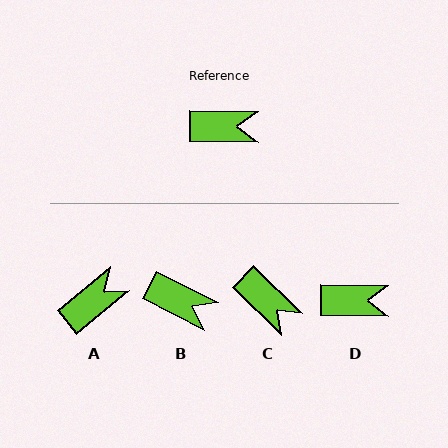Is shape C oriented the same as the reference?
No, it is off by about 44 degrees.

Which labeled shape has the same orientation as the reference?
D.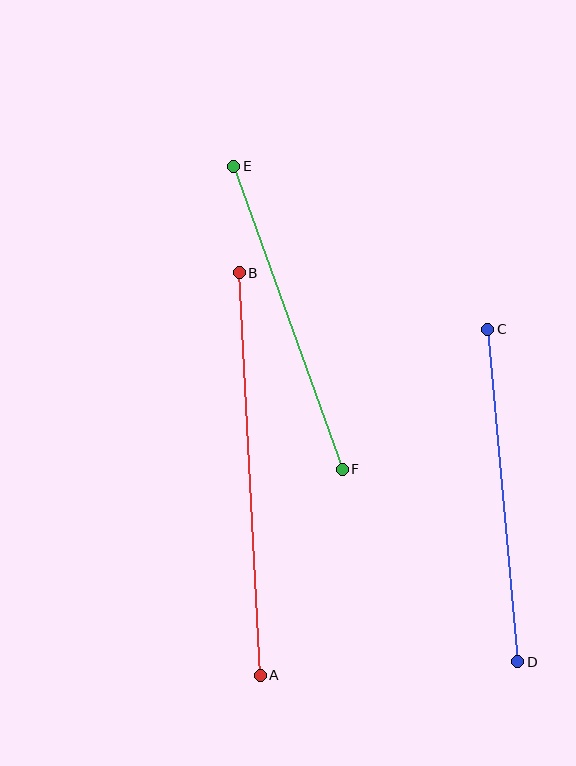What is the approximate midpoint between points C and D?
The midpoint is at approximately (503, 496) pixels.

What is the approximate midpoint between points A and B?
The midpoint is at approximately (250, 474) pixels.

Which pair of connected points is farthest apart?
Points A and B are farthest apart.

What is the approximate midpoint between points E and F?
The midpoint is at approximately (288, 318) pixels.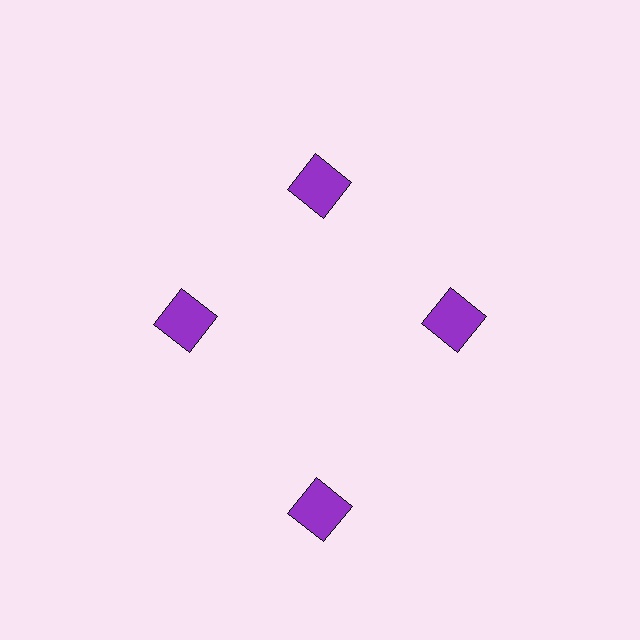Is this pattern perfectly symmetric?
No. The 4 purple squares are arranged in a ring, but one element near the 6 o'clock position is pushed outward from the center, breaking the 4-fold rotational symmetry.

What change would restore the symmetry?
The symmetry would be restored by moving it inward, back onto the ring so that all 4 squares sit at equal angles and equal distance from the center.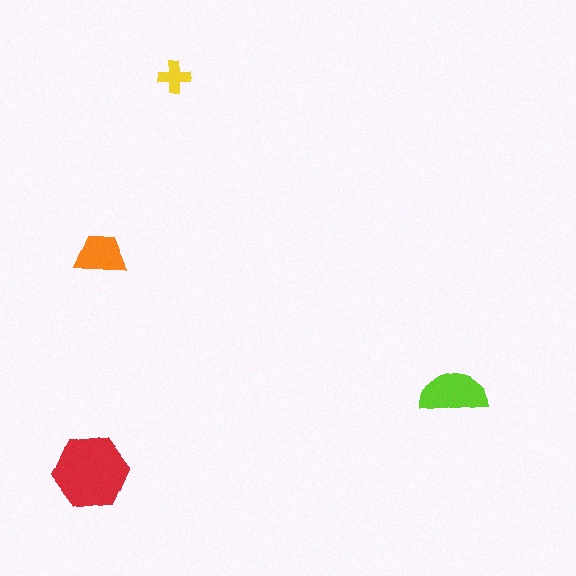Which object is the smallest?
The yellow cross.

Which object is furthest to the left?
The red hexagon is leftmost.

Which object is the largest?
The red hexagon.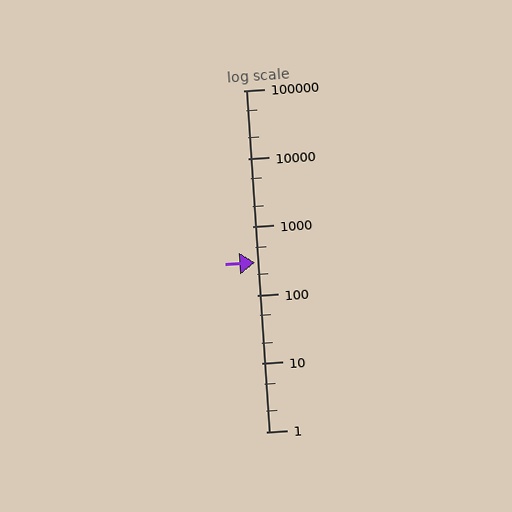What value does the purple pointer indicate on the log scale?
The pointer indicates approximately 300.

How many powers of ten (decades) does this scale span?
The scale spans 5 decades, from 1 to 100000.